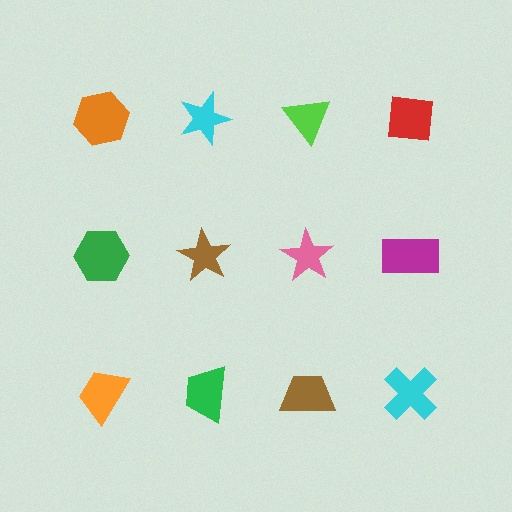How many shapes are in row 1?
4 shapes.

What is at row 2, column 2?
A brown star.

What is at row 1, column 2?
A cyan star.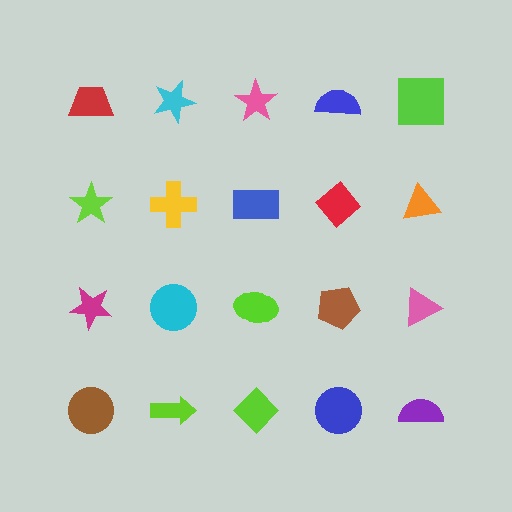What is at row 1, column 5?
A lime square.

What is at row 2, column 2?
A yellow cross.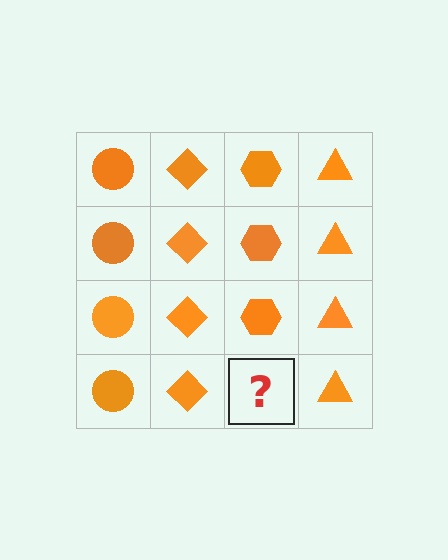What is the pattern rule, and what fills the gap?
The rule is that each column has a consistent shape. The gap should be filled with an orange hexagon.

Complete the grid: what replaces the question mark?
The question mark should be replaced with an orange hexagon.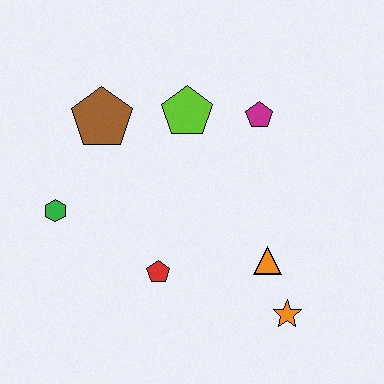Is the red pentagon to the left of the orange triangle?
Yes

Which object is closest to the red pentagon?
The orange triangle is closest to the red pentagon.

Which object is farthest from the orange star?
The brown pentagon is farthest from the orange star.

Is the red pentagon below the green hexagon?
Yes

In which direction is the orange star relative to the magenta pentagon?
The orange star is below the magenta pentagon.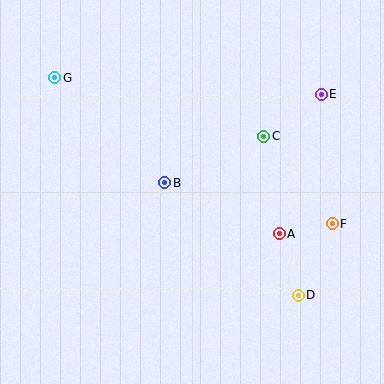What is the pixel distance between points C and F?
The distance between C and F is 111 pixels.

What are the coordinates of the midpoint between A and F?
The midpoint between A and F is at (306, 229).